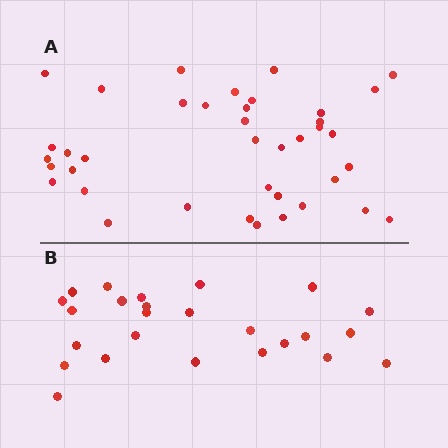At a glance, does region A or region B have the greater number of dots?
Region A (the top region) has more dots.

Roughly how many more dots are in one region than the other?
Region A has approximately 15 more dots than region B.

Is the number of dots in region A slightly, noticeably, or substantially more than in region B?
Region A has substantially more. The ratio is roughly 1.6 to 1.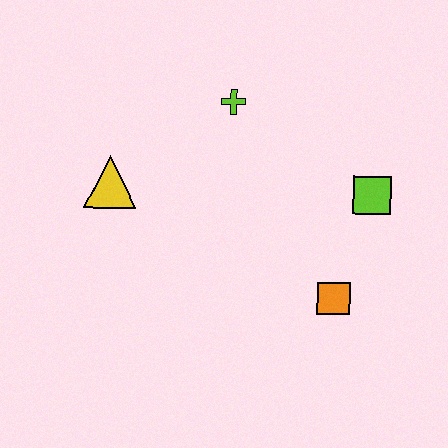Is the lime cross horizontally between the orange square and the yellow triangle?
Yes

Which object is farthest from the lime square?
The yellow triangle is farthest from the lime square.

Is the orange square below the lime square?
Yes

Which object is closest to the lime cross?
The yellow triangle is closest to the lime cross.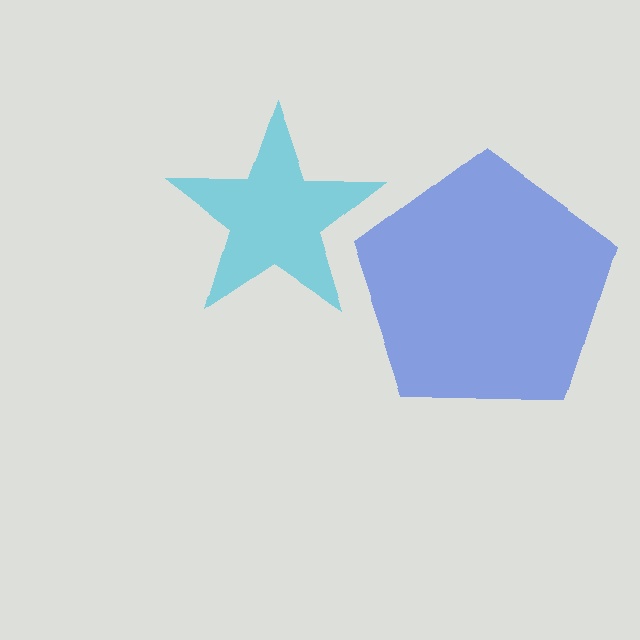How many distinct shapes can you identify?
There are 2 distinct shapes: a cyan star, a blue pentagon.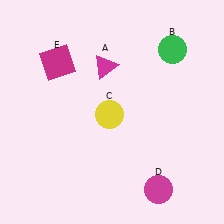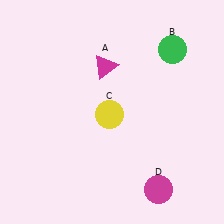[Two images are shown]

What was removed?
The magenta square (E) was removed in Image 2.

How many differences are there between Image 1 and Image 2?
There is 1 difference between the two images.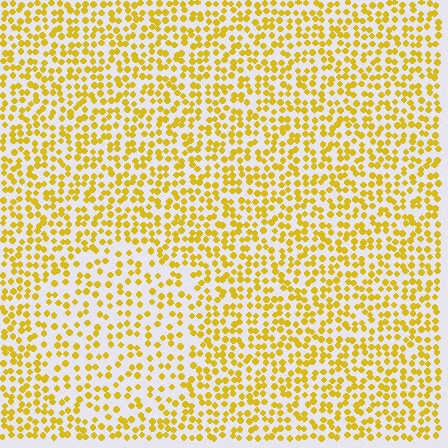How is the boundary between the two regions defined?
The boundary is defined by a change in element density (approximately 1.6x ratio). All elements are the same color, size, and shape.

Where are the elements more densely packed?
The elements are more densely packed outside the circle boundary.